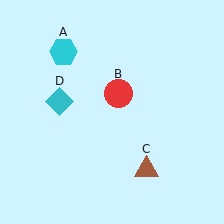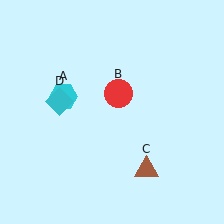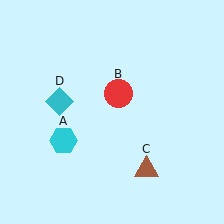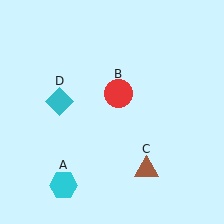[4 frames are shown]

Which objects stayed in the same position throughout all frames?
Red circle (object B) and brown triangle (object C) and cyan diamond (object D) remained stationary.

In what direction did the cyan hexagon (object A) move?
The cyan hexagon (object A) moved down.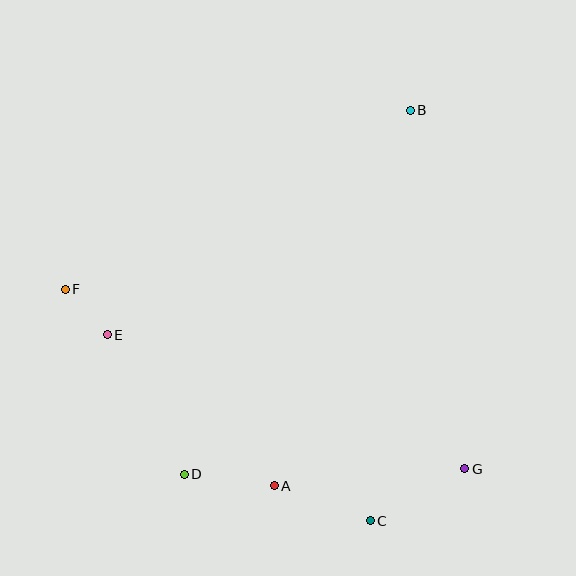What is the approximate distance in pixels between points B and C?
The distance between B and C is approximately 412 pixels.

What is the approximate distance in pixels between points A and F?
The distance between A and F is approximately 287 pixels.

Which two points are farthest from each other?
Points F and G are farthest from each other.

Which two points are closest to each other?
Points E and F are closest to each other.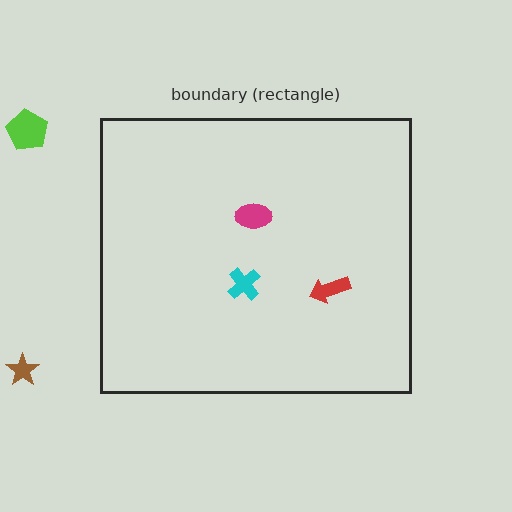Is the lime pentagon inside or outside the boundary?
Outside.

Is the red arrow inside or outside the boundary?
Inside.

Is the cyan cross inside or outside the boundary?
Inside.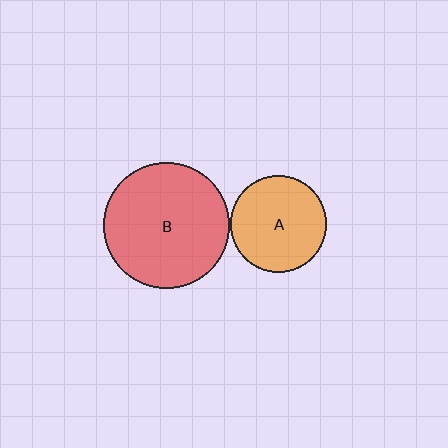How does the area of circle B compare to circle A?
Approximately 1.7 times.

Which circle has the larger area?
Circle B (red).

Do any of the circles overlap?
No, none of the circles overlap.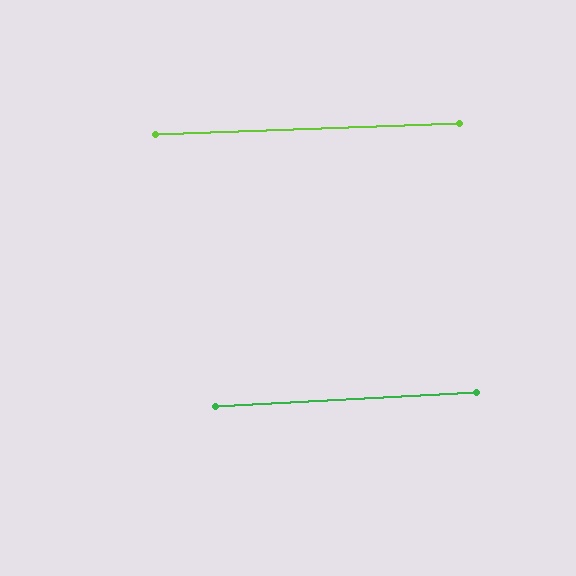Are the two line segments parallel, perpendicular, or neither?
Parallel — their directions differ by only 0.9°.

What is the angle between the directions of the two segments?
Approximately 1 degree.